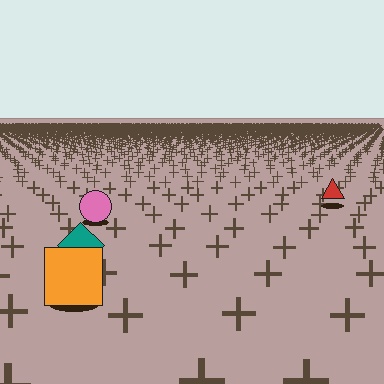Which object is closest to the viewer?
The orange square is closest. The texture marks near it are larger and more spread out.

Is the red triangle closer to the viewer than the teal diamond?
No. The teal diamond is closer — you can tell from the texture gradient: the ground texture is coarser near it.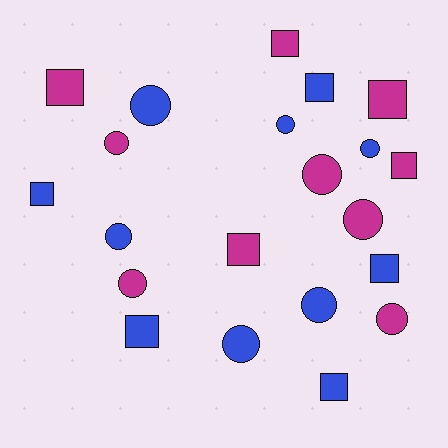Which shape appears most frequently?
Circle, with 11 objects.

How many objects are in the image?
There are 21 objects.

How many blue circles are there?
There are 6 blue circles.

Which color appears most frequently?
Blue, with 11 objects.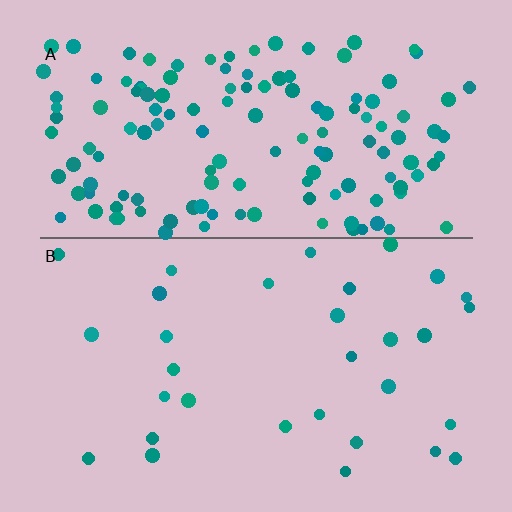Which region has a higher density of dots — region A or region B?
A (the top).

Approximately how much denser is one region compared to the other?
Approximately 4.6× — region A over region B.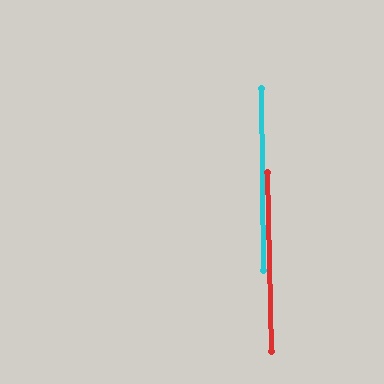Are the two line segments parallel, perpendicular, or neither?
Parallel — their directions differ by only 0.5°.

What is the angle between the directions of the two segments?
Approximately 1 degree.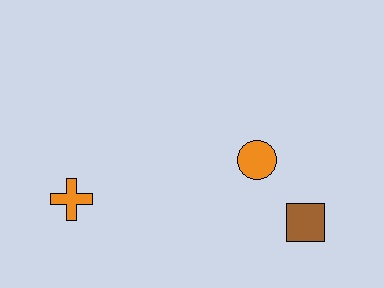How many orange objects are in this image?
There are 2 orange objects.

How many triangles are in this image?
There are no triangles.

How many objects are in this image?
There are 3 objects.